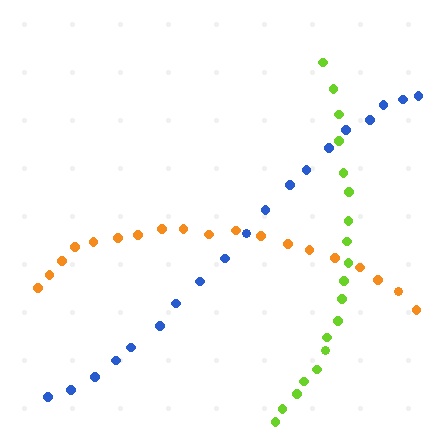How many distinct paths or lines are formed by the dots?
There are 3 distinct paths.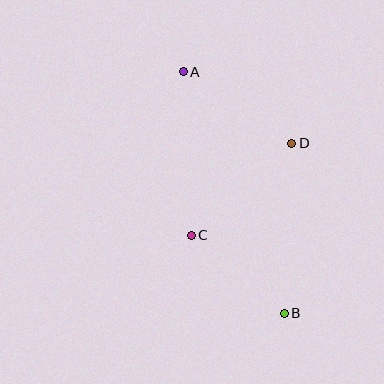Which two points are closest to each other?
Points B and C are closest to each other.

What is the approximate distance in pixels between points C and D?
The distance between C and D is approximately 137 pixels.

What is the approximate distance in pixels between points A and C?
The distance between A and C is approximately 164 pixels.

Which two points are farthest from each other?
Points A and B are farthest from each other.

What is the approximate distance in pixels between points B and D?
The distance between B and D is approximately 171 pixels.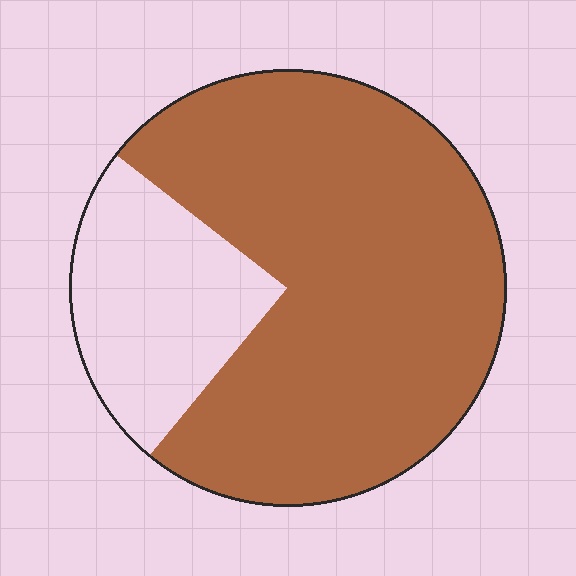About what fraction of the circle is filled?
About three quarters (3/4).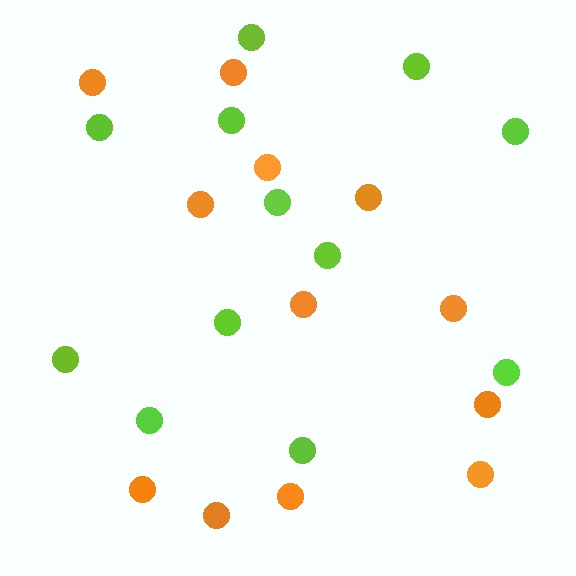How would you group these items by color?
There are 2 groups: one group of lime circles (12) and one group of orange circles (12).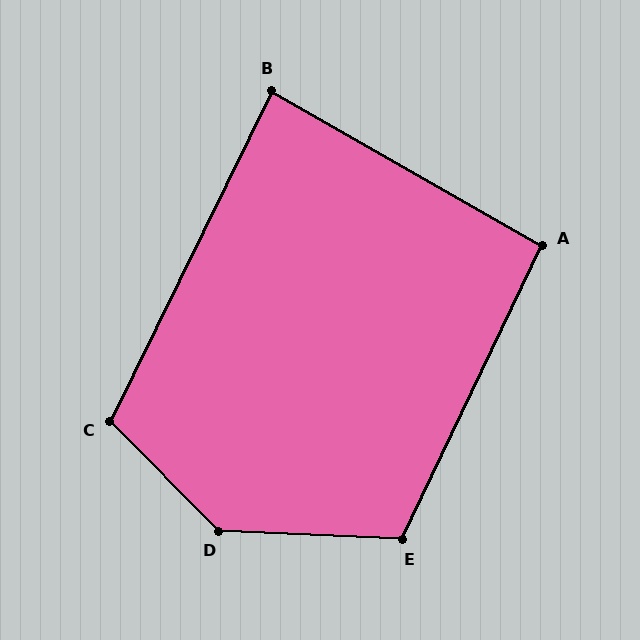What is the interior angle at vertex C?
Approximately 109 degrees (obtuse).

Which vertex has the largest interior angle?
D, at approximately 138 degrees.